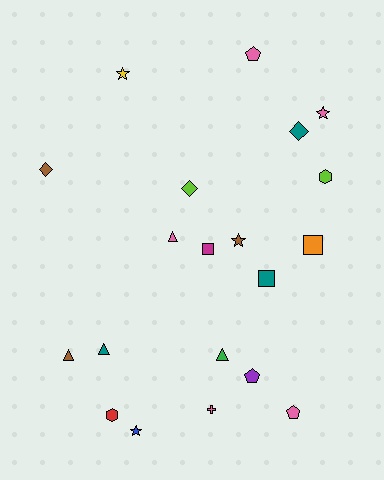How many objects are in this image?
There are 20 objects.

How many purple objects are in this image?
There is 1 purple object.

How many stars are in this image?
There are 4 stars.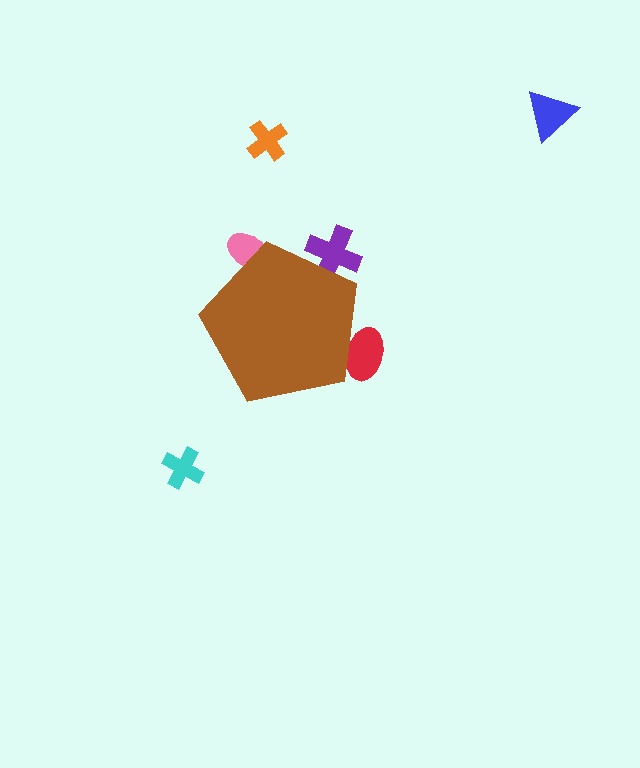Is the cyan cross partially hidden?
No, the cyan cross is fully visible.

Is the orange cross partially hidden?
No, the orange cross is fully visible.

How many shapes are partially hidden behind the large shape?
3 shapes are partially hidden.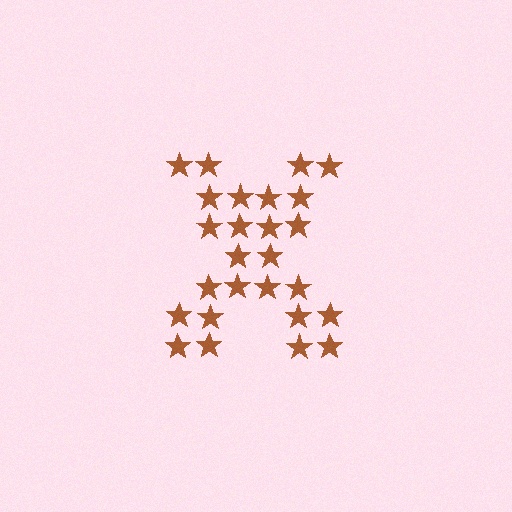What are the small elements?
The small elements are stars.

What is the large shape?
The large shape is the letter X.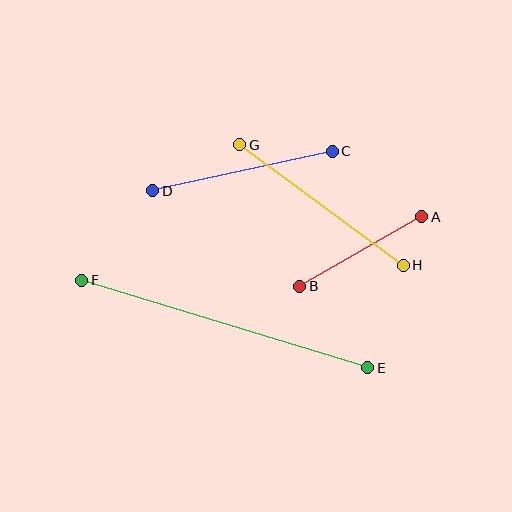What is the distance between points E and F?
The distance is approximately 299 pixels.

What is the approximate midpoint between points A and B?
The midpoint is at approximately (361, 251) pixels.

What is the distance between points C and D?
The distance is approximately 183 pixels.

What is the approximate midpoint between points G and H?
The midpoint is at approximately (321, 205) pixels.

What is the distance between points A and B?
The distance is approximately 140 pixels.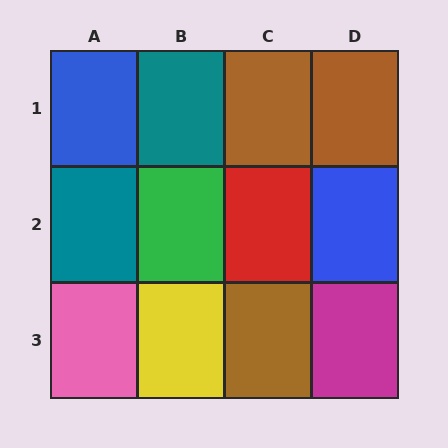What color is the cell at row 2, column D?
Blue.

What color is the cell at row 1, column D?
Brown.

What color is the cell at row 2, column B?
Green.